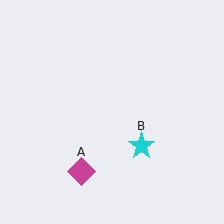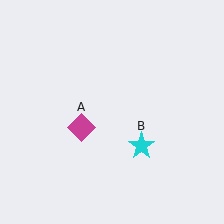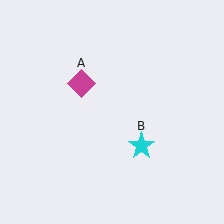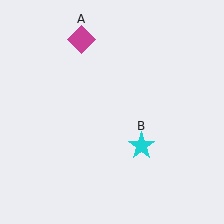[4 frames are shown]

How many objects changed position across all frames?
1 object changed position: magenta diamond (object A).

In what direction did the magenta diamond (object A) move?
The magenta diamond (object A) moved up.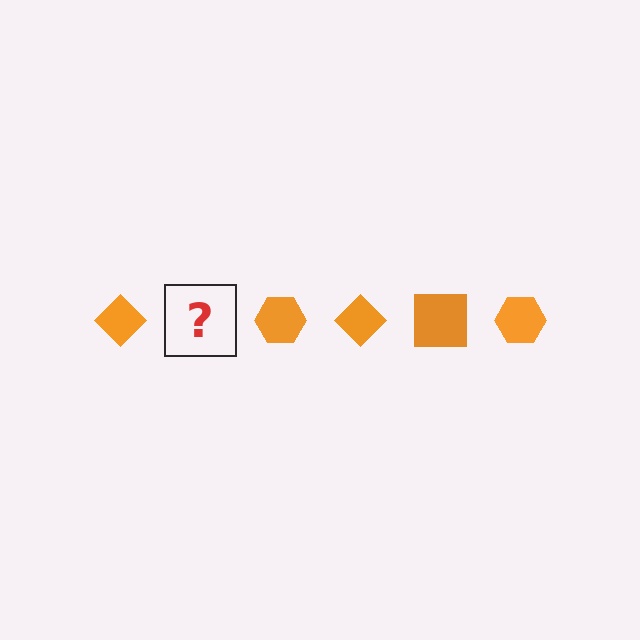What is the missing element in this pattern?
The missing element is an orange square.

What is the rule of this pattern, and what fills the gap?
The rule is that the pattern cycles through diamond, square, hexagon shapes in orange. The gap should be filled with an orange square.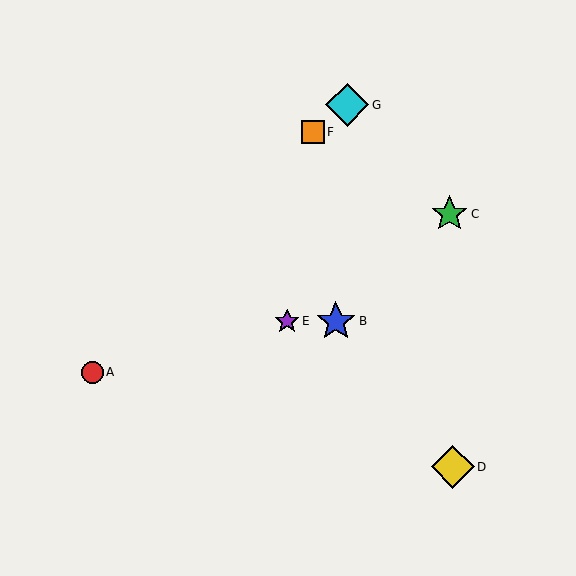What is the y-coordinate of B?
Object B is at y≈321.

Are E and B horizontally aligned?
Yes, both are at y≈321.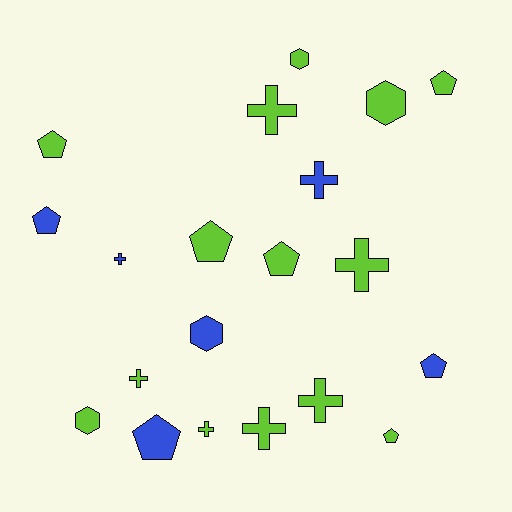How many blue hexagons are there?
There is 1 blue hexagon.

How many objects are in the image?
There are 20 objects.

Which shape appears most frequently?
Pentagon, with 8 objects.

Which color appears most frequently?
Lime, with 14 objects.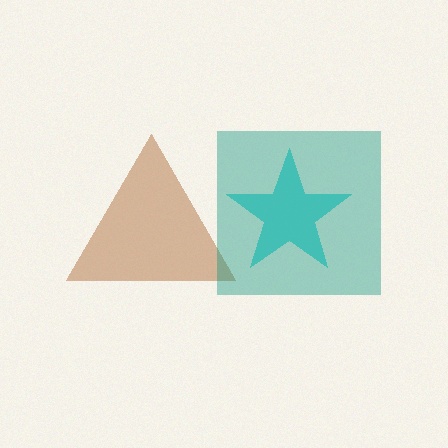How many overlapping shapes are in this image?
There are 3 overlapping shapes in the image.